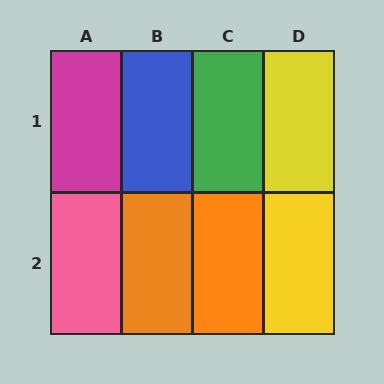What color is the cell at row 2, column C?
Orange.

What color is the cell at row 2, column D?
Yellow.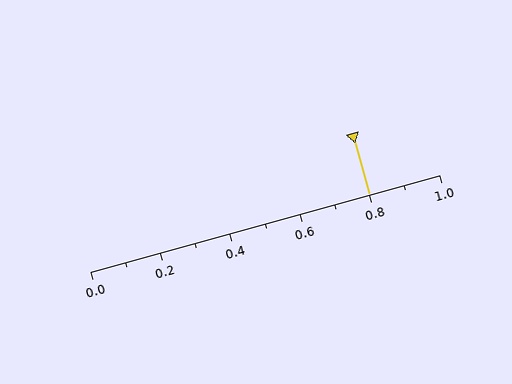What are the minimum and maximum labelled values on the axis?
The axis runs from 0.0 to 1.0.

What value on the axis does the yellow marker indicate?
The marker indicates approximately 0.8.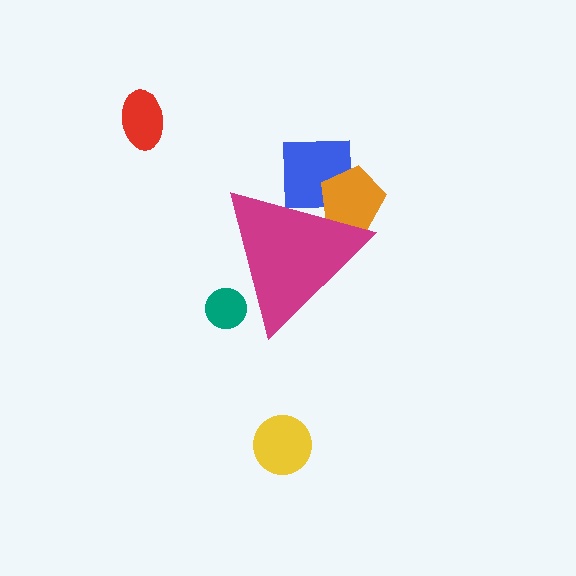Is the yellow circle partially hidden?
No, the yellow circle is fully visible.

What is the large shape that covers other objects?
A magenta triangle.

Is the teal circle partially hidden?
Yes, the teal circle is partially hidden behind the magenta triangle.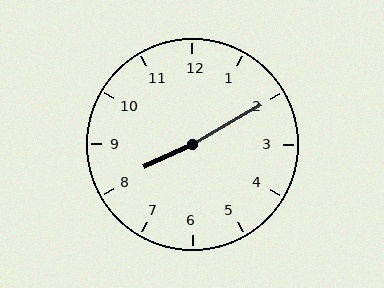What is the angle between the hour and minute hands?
Approximately 175 degrees.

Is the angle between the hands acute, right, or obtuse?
It is obtuse.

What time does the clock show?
8:10.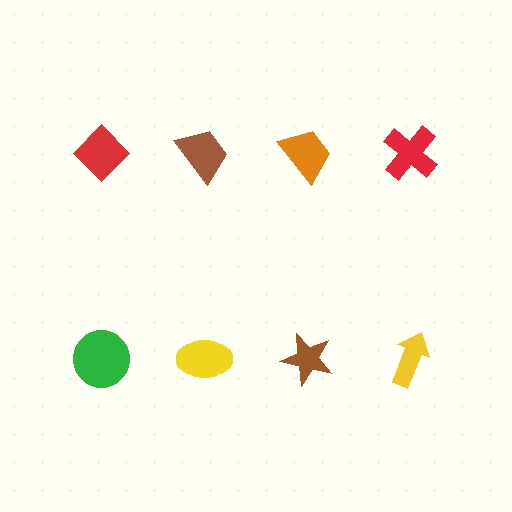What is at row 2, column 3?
A brown star.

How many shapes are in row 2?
4 shapes.